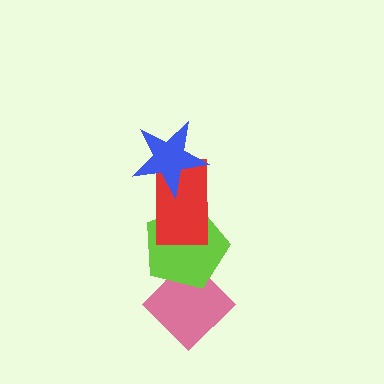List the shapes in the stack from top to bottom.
From top to bottom: the blue star, the red rectangle, the lime pentagon, the pink diamond.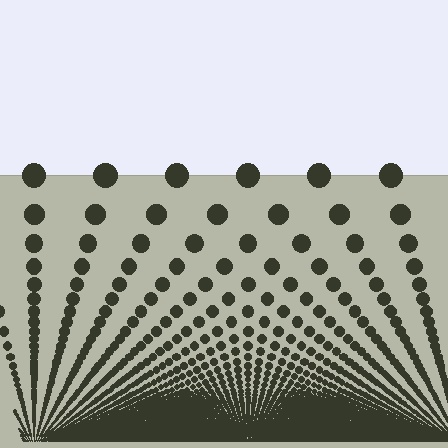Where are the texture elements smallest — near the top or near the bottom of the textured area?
Near the bottom.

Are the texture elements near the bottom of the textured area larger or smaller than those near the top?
Smaller. The gradient is inverted — elements near the bottom are smaller and denser.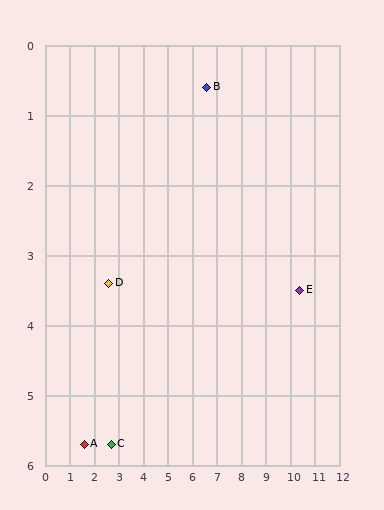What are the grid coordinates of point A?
Point A is at approximately (1.6, 5.7).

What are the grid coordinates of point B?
Point B is at approximately (6.6, 0.6).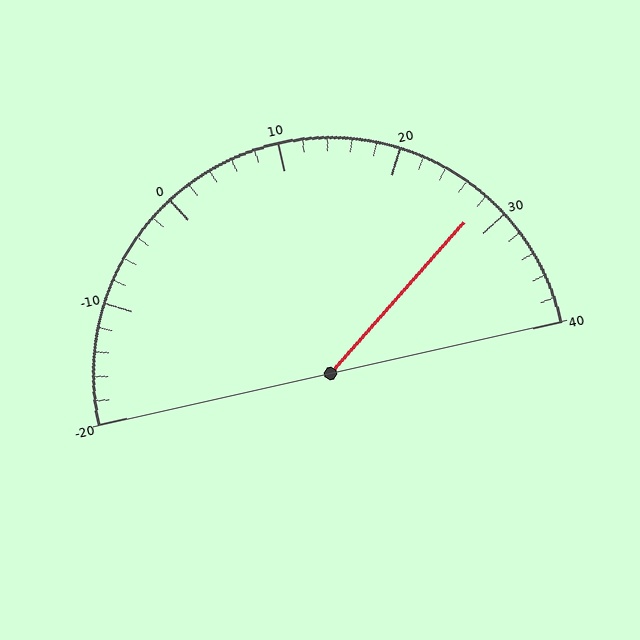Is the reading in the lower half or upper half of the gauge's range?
The reading is in the upper half of the range (-20 to 40).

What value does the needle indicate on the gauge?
The needle indicates approximately 28.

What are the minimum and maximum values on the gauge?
The gauge ranges from -20 to 40.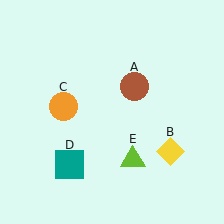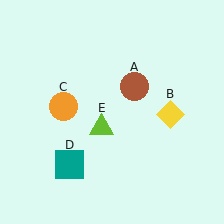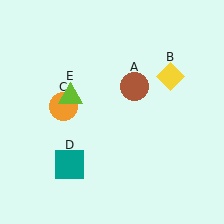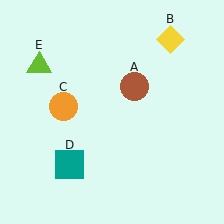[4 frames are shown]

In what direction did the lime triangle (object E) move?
The lime triangle (object E) moved up and to the left.